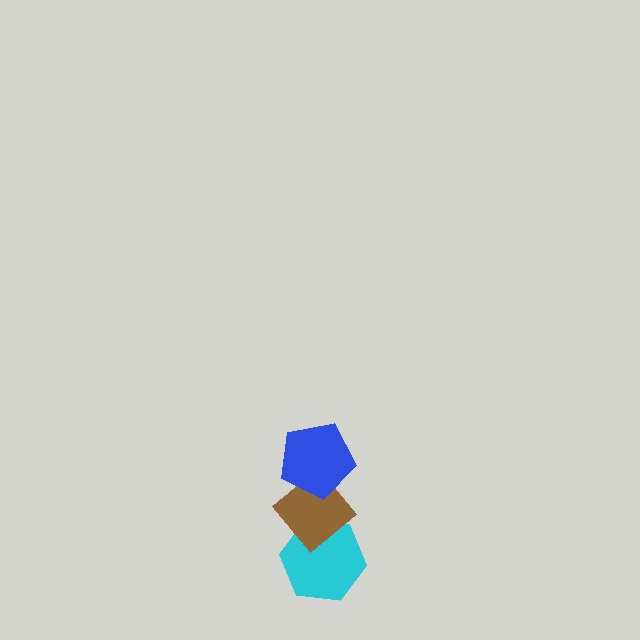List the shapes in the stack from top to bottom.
From top to bottom: the blue pentagon, the brown diamond, the cyan hexagon.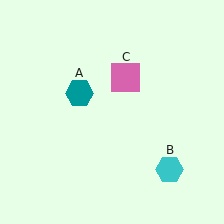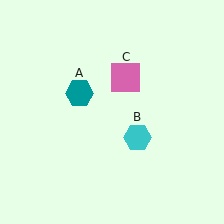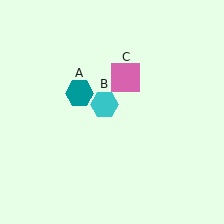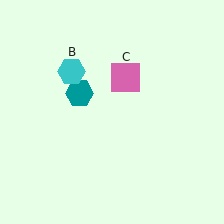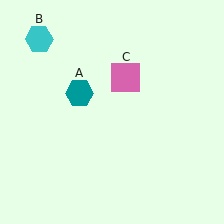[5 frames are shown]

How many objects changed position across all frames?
1 object changed position: cyan hexagon (object B).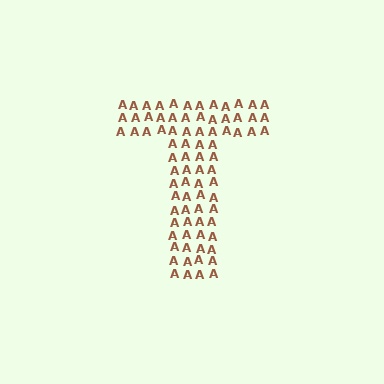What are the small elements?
The small elements are letter A's.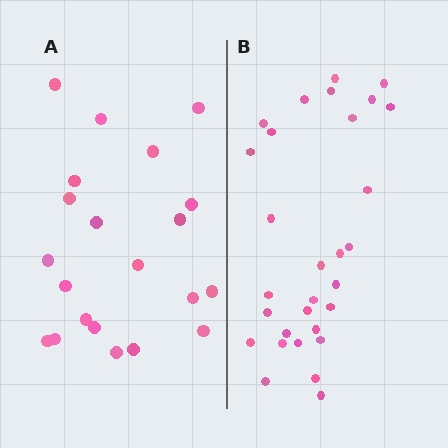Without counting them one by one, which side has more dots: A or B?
Region B (the right region) has more dots.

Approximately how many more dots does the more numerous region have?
Region B has roughly 8 or so more dots than region A.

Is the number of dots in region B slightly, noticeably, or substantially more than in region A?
Region B has noticeably more, but not dramatically so. The ratio is roughly 1.4 to 1.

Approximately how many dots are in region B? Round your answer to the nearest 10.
About 30 dots.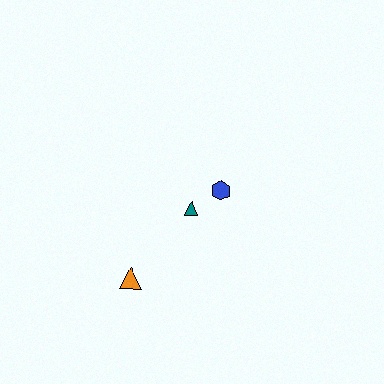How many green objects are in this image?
There are no green objects.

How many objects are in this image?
There are 3 objects.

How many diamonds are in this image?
There are no diamonds.